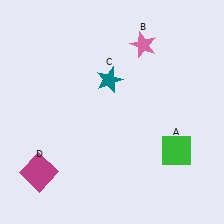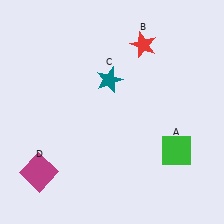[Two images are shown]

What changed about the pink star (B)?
In Image 1, B is pink. In Image 2, it changed to red.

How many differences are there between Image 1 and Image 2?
There is 1 difference between the two images.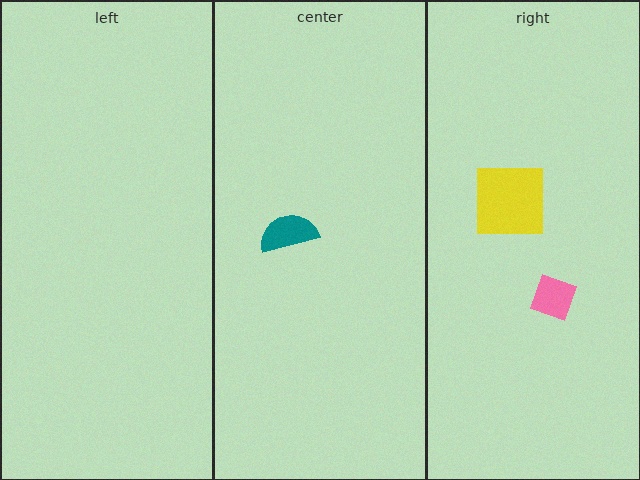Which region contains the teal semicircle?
The center region.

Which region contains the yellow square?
The right region.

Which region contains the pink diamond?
The right region.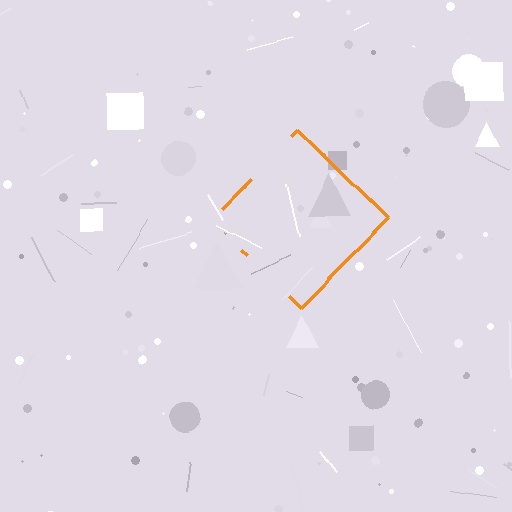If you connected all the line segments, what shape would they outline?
They would outline a diamond.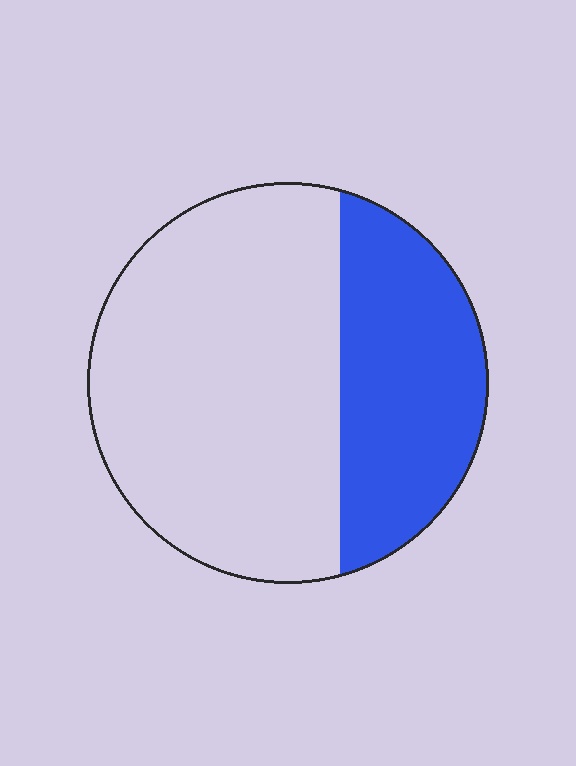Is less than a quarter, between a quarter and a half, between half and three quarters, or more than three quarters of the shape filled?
Between a quarter and a half.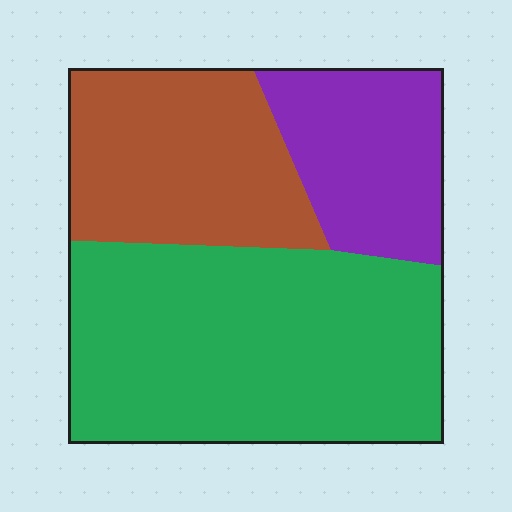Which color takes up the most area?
Green, at roughly 50%.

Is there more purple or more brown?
Brown.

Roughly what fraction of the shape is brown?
Brown takes up between a sixth and a third of the shape.